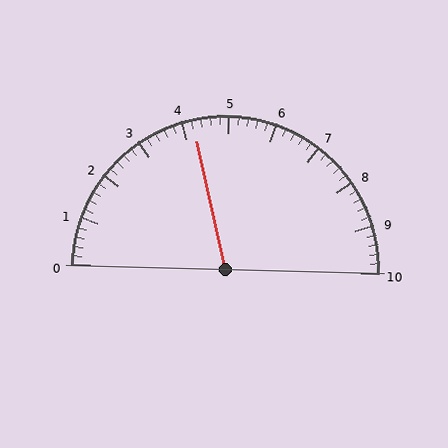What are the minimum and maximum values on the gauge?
The gauge ranges from 0 to 10.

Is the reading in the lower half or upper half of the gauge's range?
The reading is in the lower half of the range (0 to 10).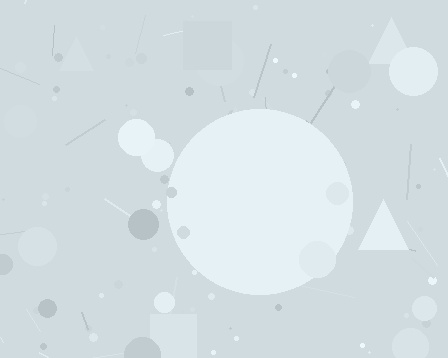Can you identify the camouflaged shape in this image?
The camouflaged shape is a circle.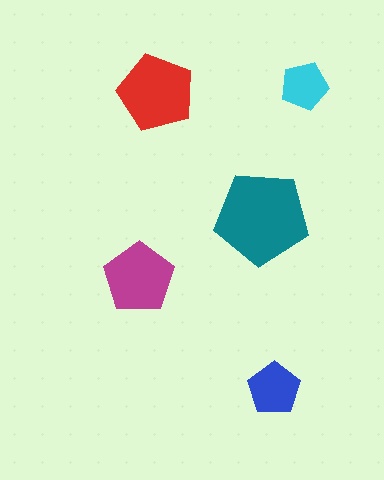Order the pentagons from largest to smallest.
the teal one, the red one, the magenta one, the blue one, the cyan one.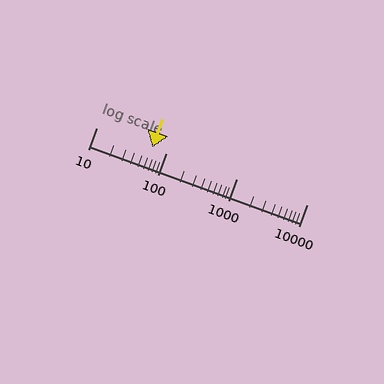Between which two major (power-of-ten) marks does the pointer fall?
The pointer is between 10 and 100.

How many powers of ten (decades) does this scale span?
The scale spans 3 decades, from 10 to 10000.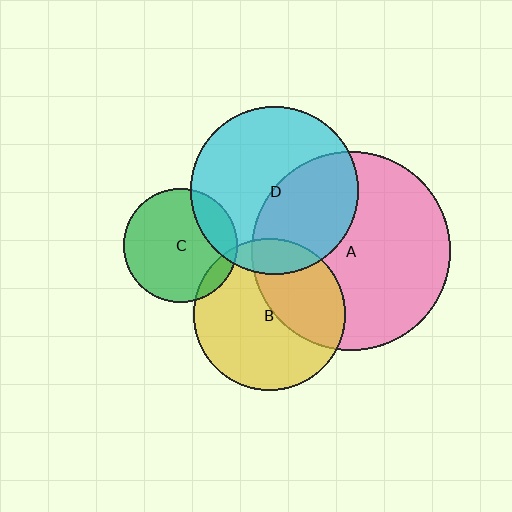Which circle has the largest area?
Circle A (pink).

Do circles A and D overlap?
Yes.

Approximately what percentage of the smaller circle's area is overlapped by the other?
Approximately 40%.